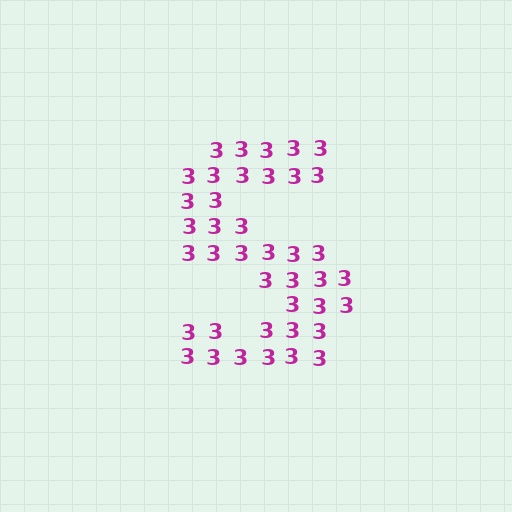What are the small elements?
The small elements are digit 3's.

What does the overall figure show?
The overall figure shows the letter S.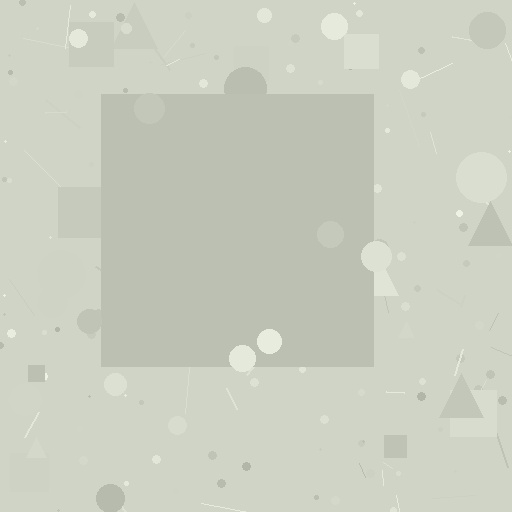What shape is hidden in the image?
A square is hidden in the image.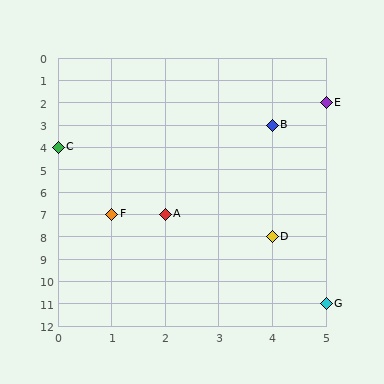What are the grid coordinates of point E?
Point E is at grid coordinates (5, 2).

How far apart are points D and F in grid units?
Points D and F are 3 columns and 1 row apart (about 3.2 grid units diagonally).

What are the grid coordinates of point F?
Point F is at grid coordinates (1, 7).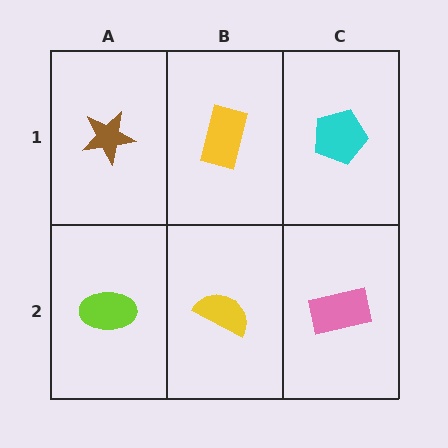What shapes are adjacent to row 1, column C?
A pink rectangle (row 2, column C), a yellow rectangle (row 1, column B).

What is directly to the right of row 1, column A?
A yellow rectangle.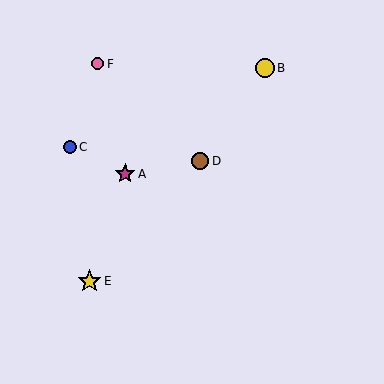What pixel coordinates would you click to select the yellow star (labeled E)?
Click at (90, 281) to select the yellow star E.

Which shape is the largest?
The yellow star (labeled E) is the largest.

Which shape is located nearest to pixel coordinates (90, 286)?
The yellow star (labeled E) at (90, 281) is nearest to that location.